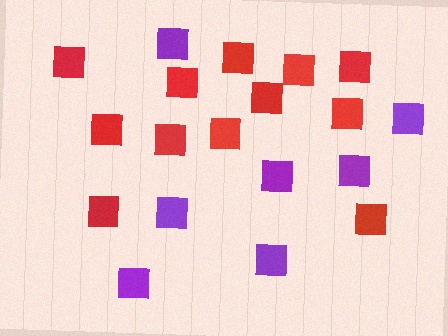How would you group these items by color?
There are 2 groups: one group of purple squares (7) and one group of red squares (12).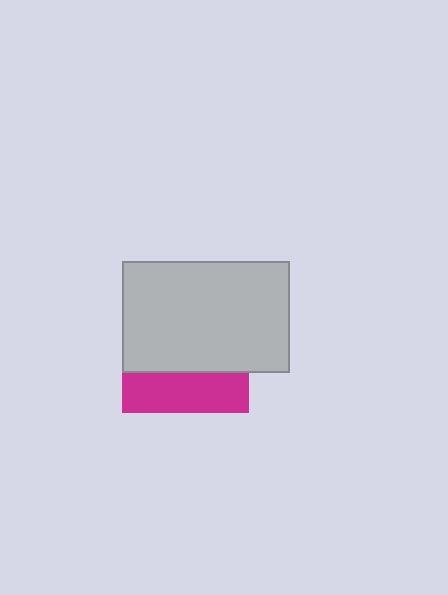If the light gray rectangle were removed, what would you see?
You would see the complete magenta square.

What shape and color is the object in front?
The object in front is a light gray rectangle.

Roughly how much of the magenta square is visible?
A small part of it is visible (roughly 32%).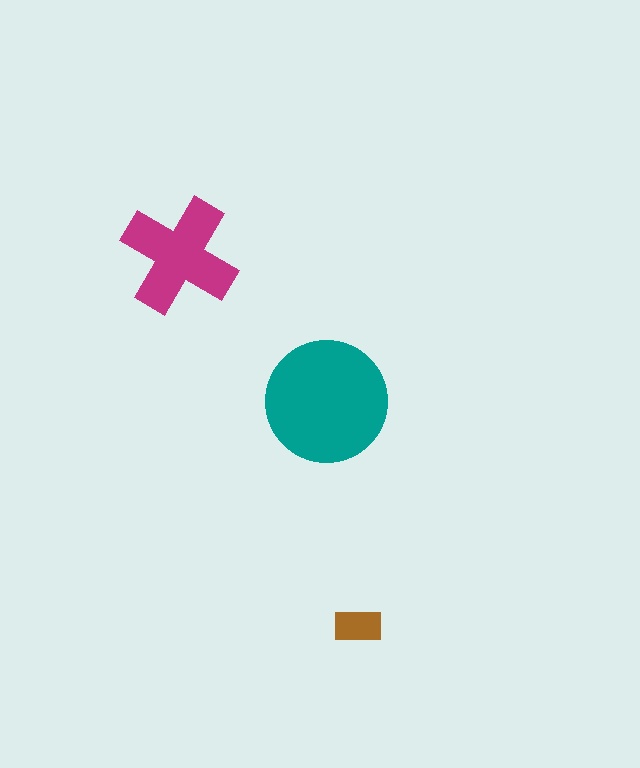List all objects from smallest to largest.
The brown rectangle, the magenta cross, the teal circle.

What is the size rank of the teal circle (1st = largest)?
1st.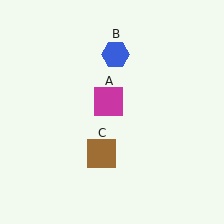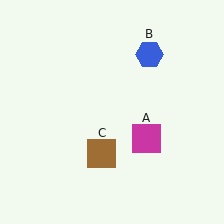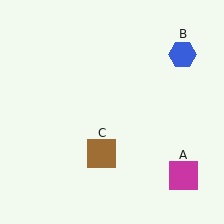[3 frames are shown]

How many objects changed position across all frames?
2 objects changed position: magenta square (object A), blue hexagon (object B).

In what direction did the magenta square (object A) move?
The magenta square (object A) moved down and to the right.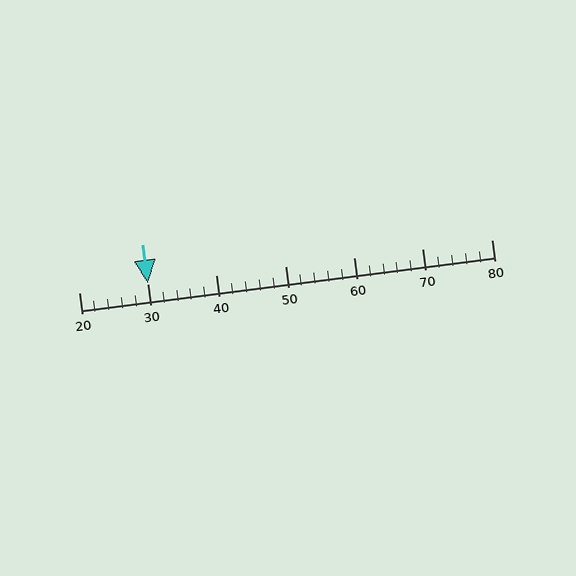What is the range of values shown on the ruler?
The ruler shows values from 20 to 80.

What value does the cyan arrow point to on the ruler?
The cyan arrow points to approximately 30.